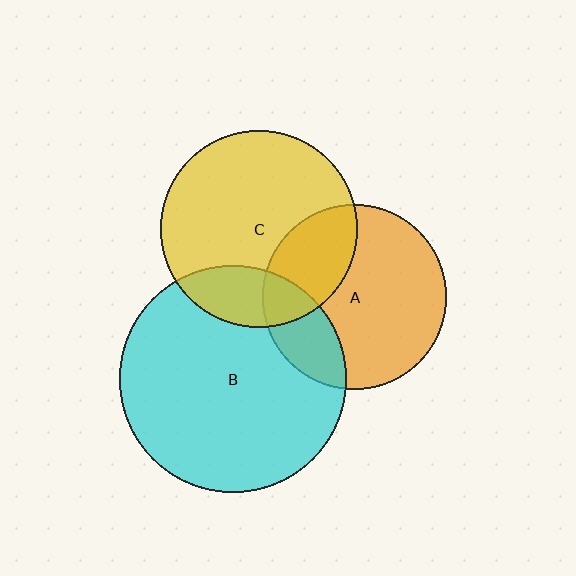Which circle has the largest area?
Circle B (cyan).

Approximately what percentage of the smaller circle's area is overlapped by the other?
Approximately 20%.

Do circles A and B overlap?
Yes.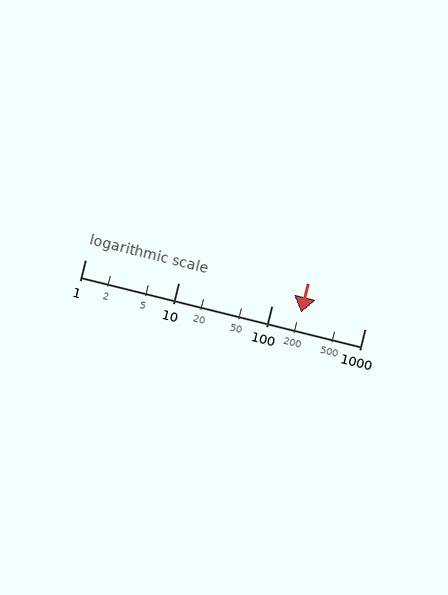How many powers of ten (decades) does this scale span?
The scale spans 3 decades, from 1 to 1000.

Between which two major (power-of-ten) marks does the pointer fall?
The pointer is between 100 and 1000.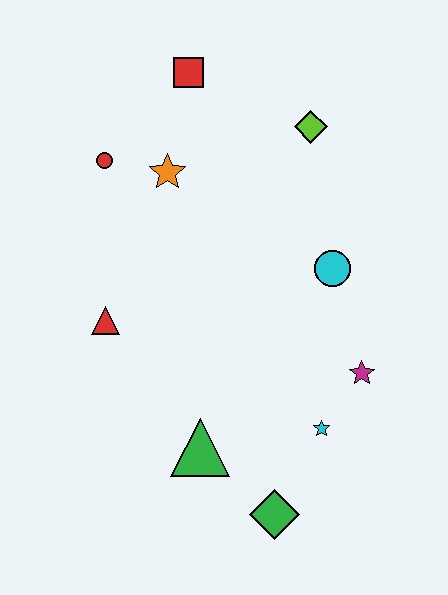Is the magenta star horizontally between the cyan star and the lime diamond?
No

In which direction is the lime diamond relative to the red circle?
The lime diamond is to the right of the red circle.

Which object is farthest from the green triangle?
The red square is farthest from the green triangle.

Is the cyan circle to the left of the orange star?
No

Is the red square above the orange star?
Yes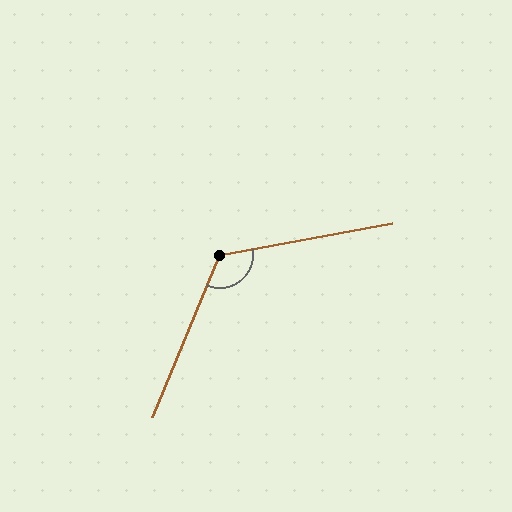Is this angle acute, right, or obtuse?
It is obtuse.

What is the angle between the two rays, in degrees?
Approximately 123 degrees.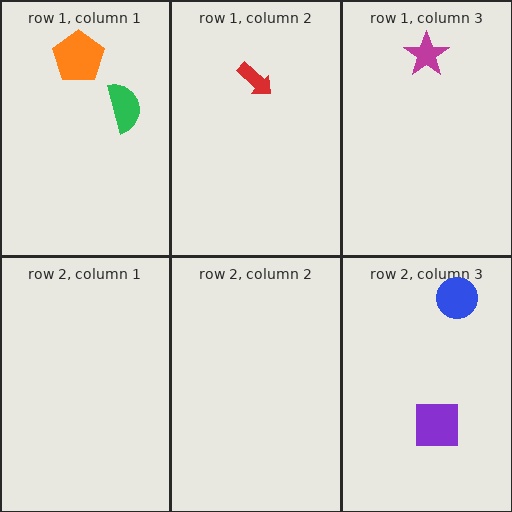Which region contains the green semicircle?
The row 1, column 1 region.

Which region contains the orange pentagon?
The row 1, column 1 region.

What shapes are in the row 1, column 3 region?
The magenta star.